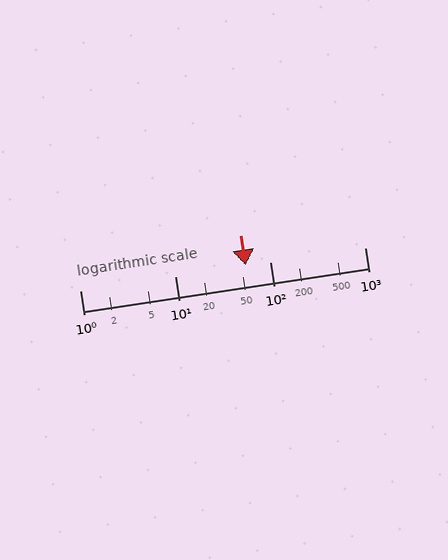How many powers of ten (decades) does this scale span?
The scale spans 3 decades, from 1 to 1000.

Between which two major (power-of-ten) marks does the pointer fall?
The pointer is between 10 and 100.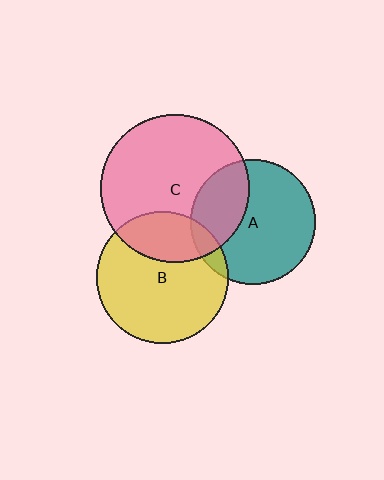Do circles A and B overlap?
Yes.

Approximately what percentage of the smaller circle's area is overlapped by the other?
Approximately 10%.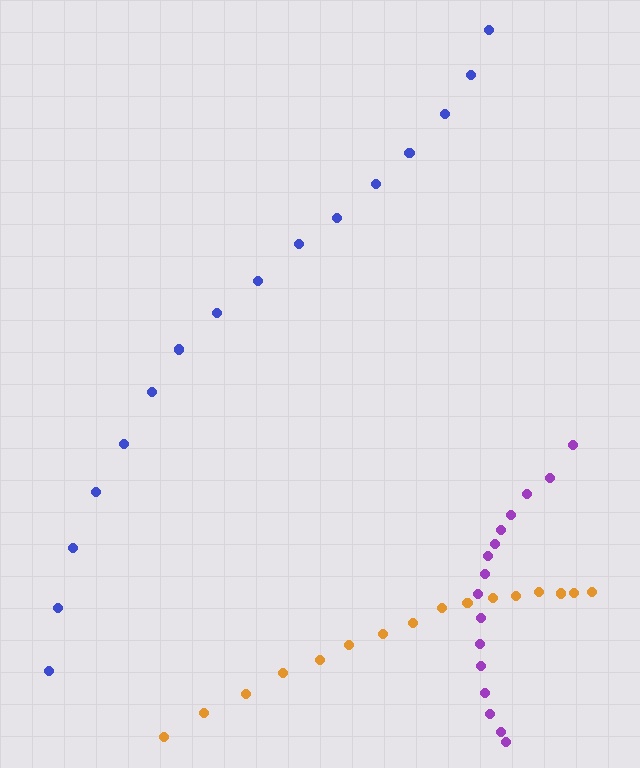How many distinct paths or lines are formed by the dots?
There are 3 distinct paths.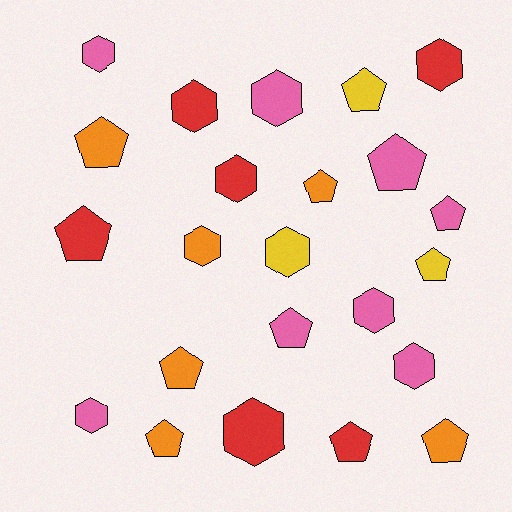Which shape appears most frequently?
Pentagon, with 12 objects.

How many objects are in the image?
There are 23 objects.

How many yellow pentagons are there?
There are 2 yellow pentagons.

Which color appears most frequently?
Pink, with 8 objects.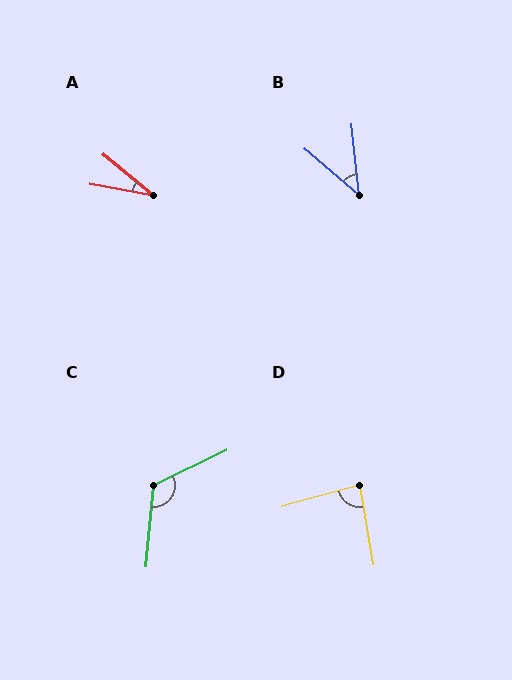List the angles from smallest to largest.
A (29°), B (44°), D (84°), C (121°).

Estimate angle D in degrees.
Approximately 84 degrees.